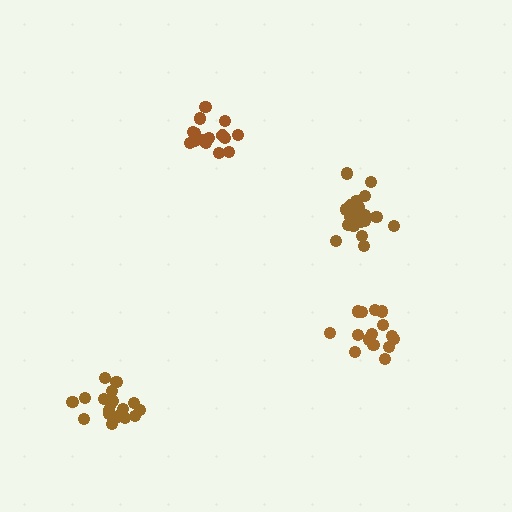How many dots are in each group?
Group 1: 21 dots, Group 2: 18 dots, Group 3: 16 dots, Group 4: 16 dots (71 total).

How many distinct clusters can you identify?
There are 4 distinct clusters.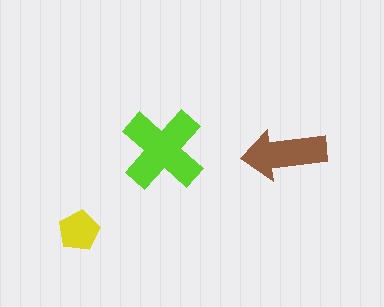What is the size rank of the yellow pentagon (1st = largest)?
3rd.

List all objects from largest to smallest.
The lime cross, the brown arrow, the yellow pentagon.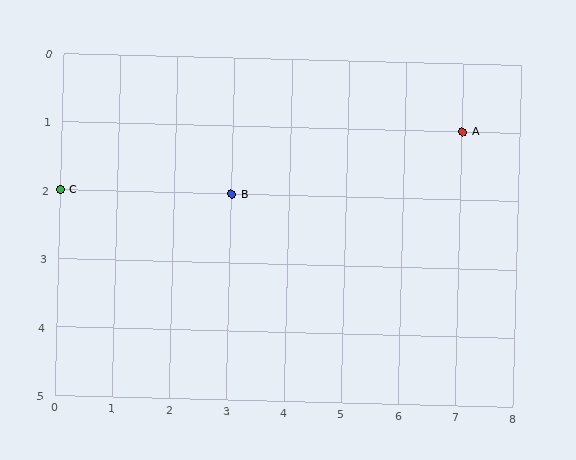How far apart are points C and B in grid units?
Points C and B are 3 columns apart.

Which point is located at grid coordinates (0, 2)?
Point C is at (0, 2).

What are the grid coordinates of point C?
Point C is at grid coordinates (0, 2).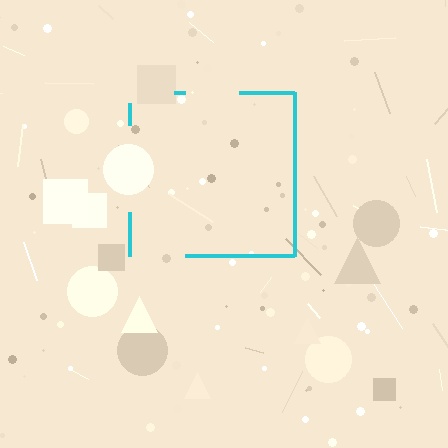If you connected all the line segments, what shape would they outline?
They would outline a square.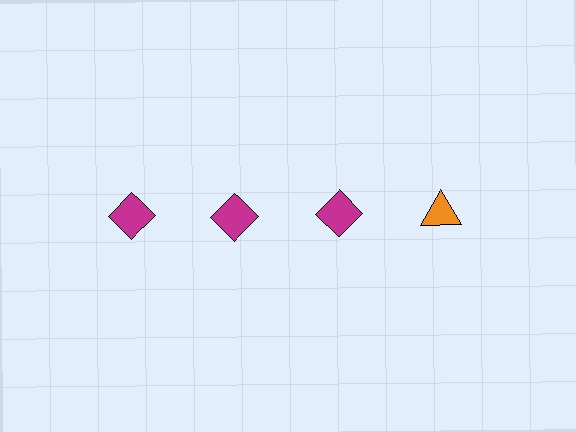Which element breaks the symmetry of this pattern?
The orange triangle in the top row, second from right column breaks the symmetry. All other shapes are magenta diamonds.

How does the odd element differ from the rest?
It differs in both color (orange instead of magenta) and shape (triangle instead of diamond).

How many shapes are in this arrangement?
There are 4 shapes arranged in a grid pattern.